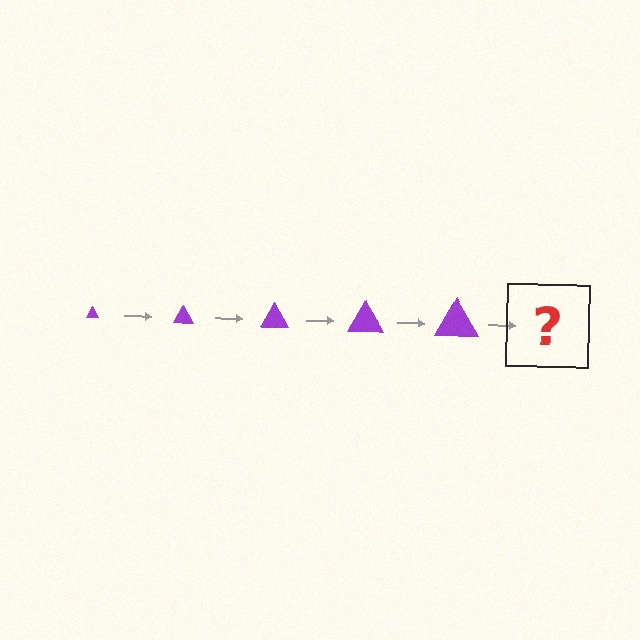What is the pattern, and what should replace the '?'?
The pattern is that the triangle gets progressively larger each step. The '?' should be a purple triangle, larger than the previous one.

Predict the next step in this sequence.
The next step is a purple triangle, larger than the previous one.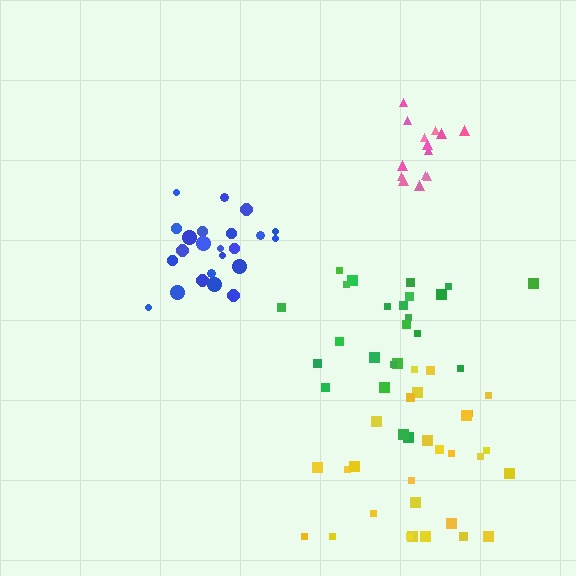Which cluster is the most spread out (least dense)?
Yellow.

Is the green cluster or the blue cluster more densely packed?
Blue.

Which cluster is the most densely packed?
Blue.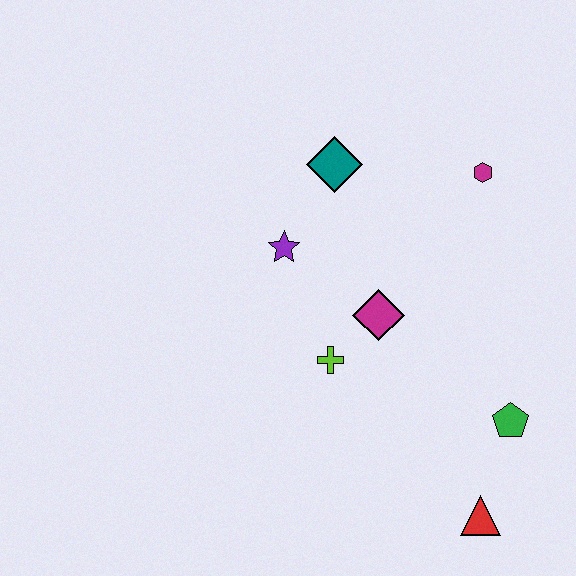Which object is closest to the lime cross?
The magenta diamond is closest to the lime cross.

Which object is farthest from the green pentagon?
The teal diamond is farthest from the green pentagon.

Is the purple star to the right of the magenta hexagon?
No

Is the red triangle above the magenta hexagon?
No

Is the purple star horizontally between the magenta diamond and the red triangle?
No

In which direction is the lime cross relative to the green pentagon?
The lime cross is to the left of the green pentagon.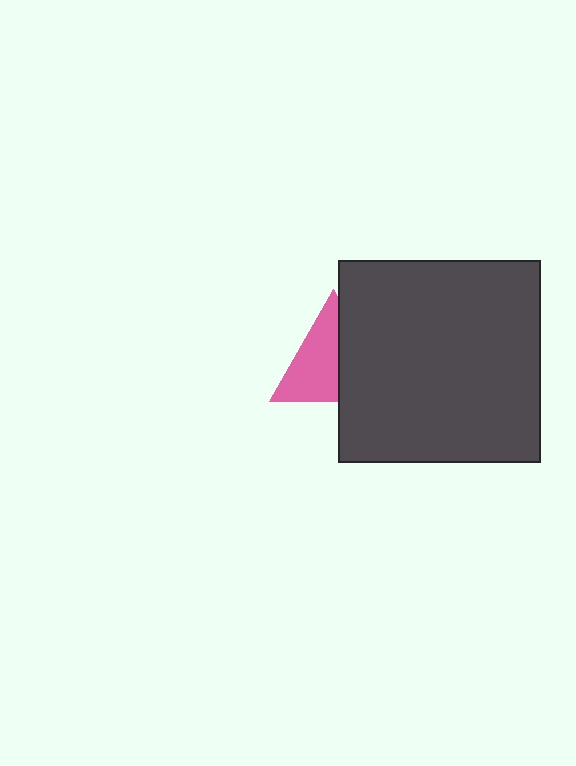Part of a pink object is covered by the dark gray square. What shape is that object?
It is a triangle.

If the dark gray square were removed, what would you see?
You would see the complete pink triangle.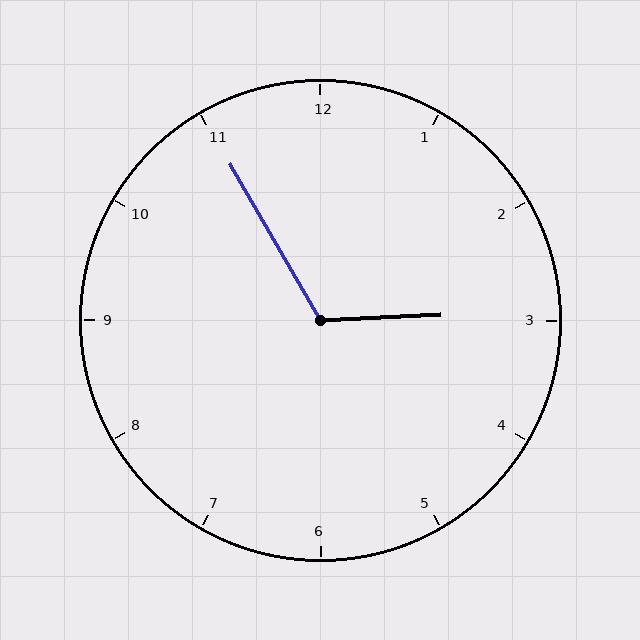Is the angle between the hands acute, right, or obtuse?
It is obtuse.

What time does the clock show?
2:55.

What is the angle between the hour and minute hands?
Approximately 118 degrees.